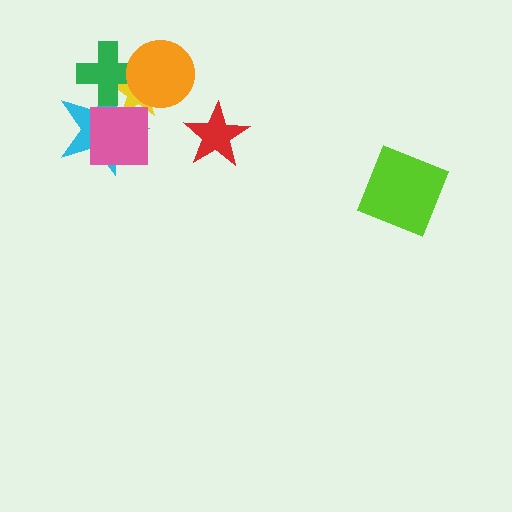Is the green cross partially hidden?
Yes, it is partially covered by another shape.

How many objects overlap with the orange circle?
2 objects overlap with the orange circle.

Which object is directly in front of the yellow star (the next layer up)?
The cyan star is directly in front of the yellow star.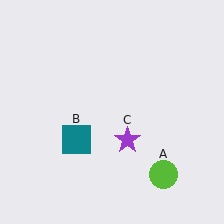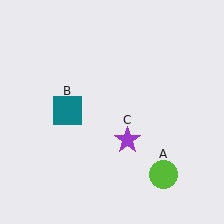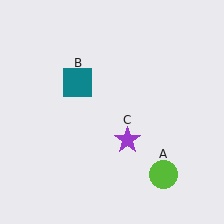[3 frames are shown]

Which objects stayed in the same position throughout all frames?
Lime circle (object A) and purple star (object C) remained stationary.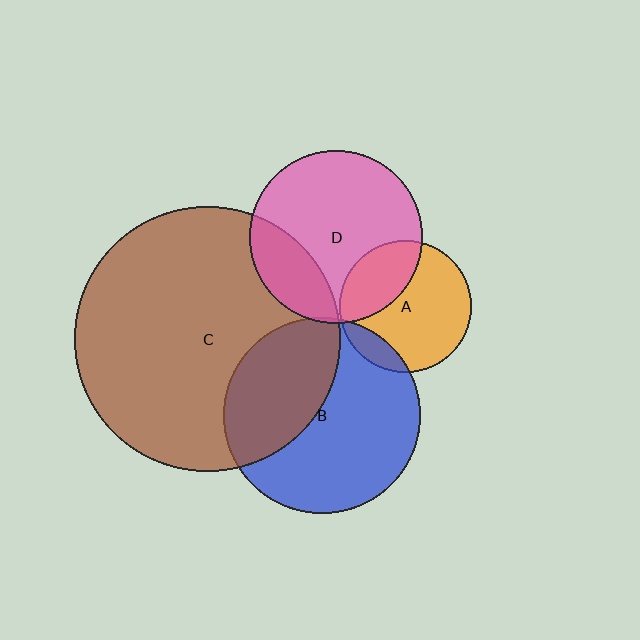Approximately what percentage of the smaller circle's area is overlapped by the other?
Approximately 10%.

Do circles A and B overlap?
Yes.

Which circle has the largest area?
Circle C (brown).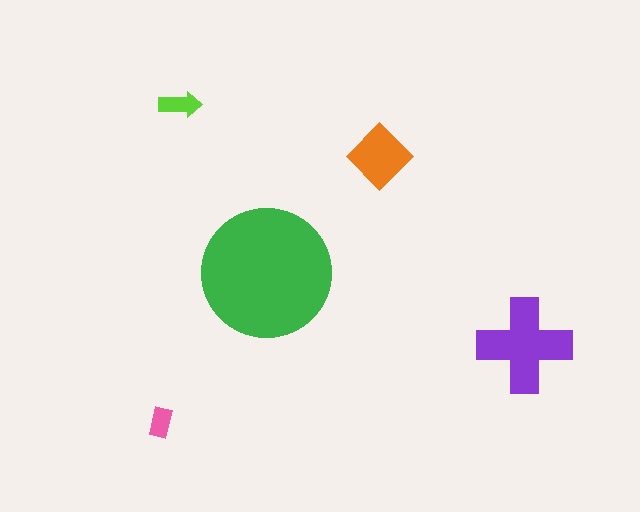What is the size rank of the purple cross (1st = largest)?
2nd.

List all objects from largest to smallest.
The green circle, the purple cross, the orange diamond, the lime arrow, the pink rectangle.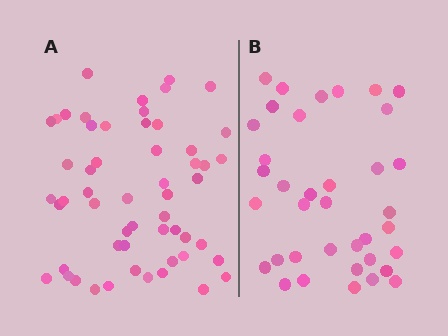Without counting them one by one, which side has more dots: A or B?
Region A (the left region) has more dots.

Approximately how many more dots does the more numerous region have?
Region A has approximately 20 more dots than region B.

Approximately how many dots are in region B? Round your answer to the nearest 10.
About 40 dots. (The exact count is 37, which rounds to 40.)